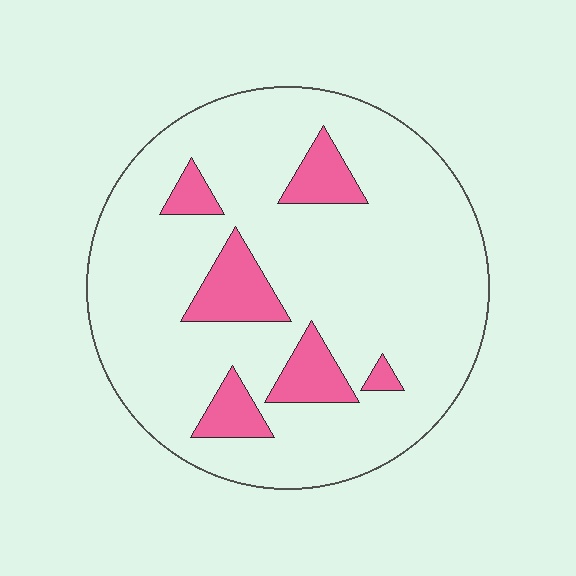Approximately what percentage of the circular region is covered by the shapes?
Approximately 15%.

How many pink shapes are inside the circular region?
6.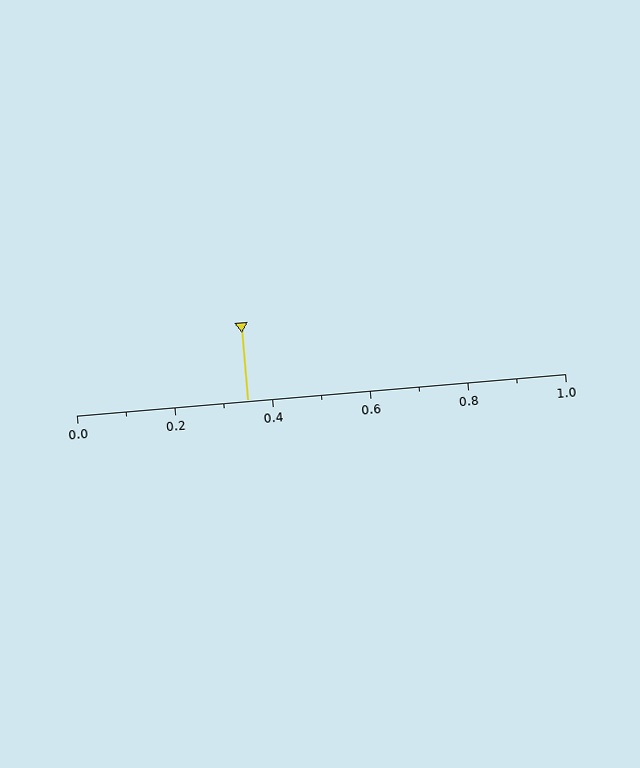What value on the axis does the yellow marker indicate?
The marker indicates approximately 0.35.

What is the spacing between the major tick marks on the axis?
The major ticks are spaced 0.2 apart.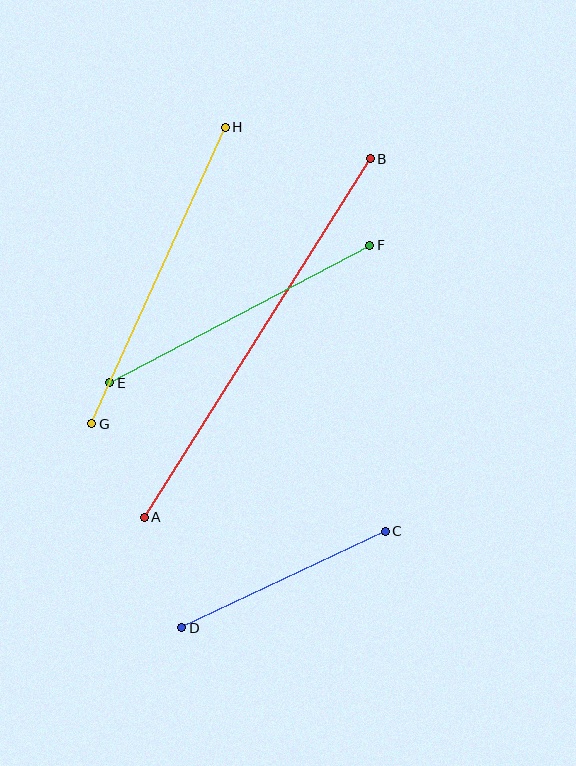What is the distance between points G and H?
The distance is approximately 325 pixels.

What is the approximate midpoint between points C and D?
The midpoint is at approximately (284, 579) pixels.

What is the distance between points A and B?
The distance is approximately 424 pixels.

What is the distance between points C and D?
The distance is approximately 225 pixels.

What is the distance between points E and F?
The distance is approximately 294 pixels.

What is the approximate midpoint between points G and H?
The midpoint is at approximately (159, 276) pixels.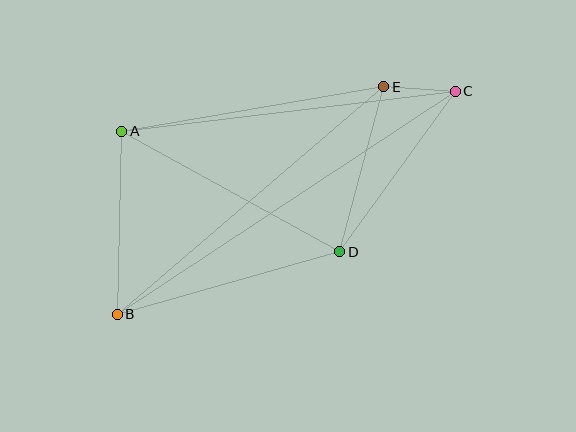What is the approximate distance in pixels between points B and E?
The distance between B and E is approximately 350 pixels.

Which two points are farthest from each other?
Points B and C are farthest from each other.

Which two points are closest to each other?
Points C and E are closest to each other.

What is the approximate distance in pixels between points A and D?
The distance between A and D is approximately 249 pixels.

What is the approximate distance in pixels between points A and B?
The distance between A and B is approximately 183 pixels.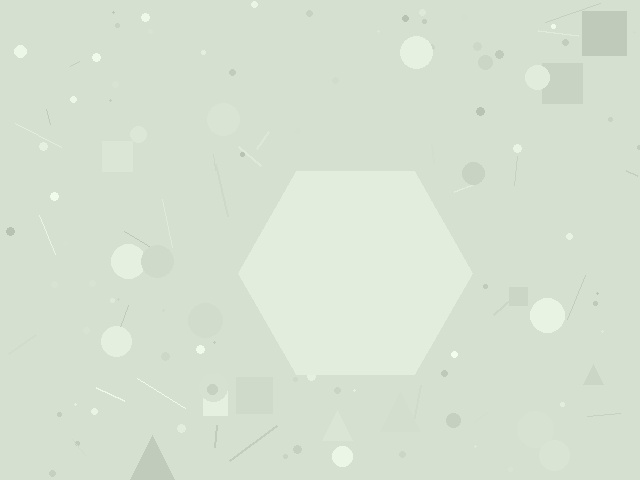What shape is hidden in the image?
A hexagon is hidden in the image.